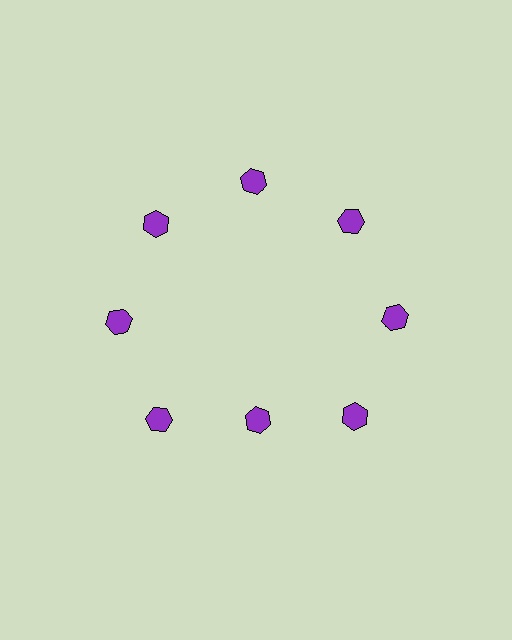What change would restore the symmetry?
The symmetry would be restored by moving it outward, back onto the ring so that all 8 hexagons sit at equal angles and equal distance from the center.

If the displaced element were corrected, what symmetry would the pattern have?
It would have 8-fold rotational symmetry — the pattern would map onto itself every 45 degrees.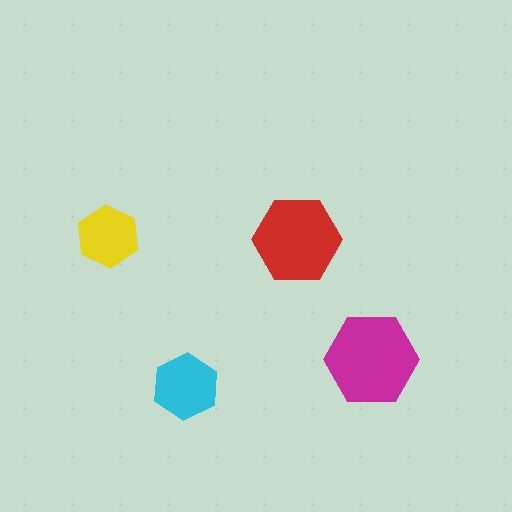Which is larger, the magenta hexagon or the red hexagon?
The magenta one.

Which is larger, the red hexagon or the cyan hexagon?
The red one.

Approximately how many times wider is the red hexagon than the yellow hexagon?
About 1.5 times wider.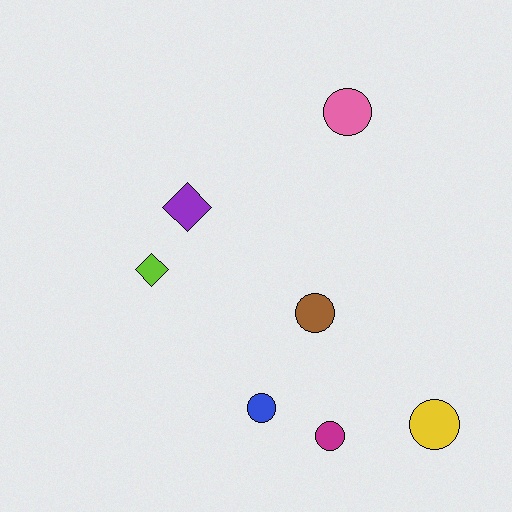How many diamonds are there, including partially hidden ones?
There are 2 diamonds.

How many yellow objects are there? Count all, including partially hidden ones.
There is 1 yellow object.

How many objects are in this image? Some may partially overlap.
There are 7 objects.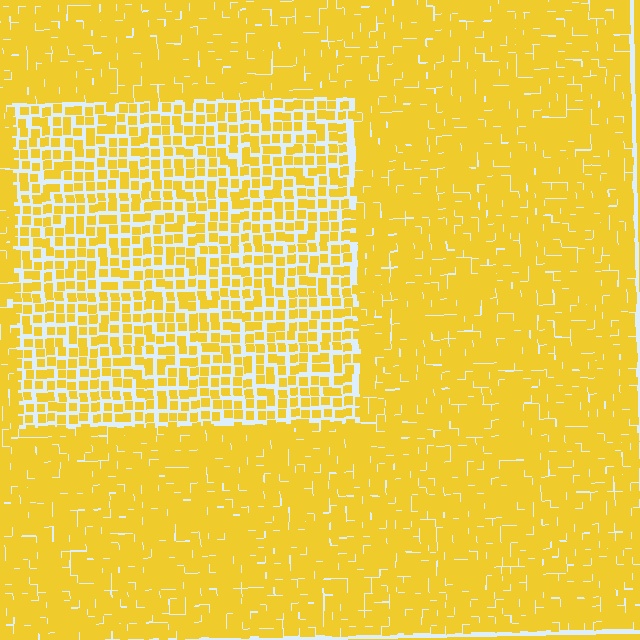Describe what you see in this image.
The image contains small yellow elements arranged at two different densities. A rectangle-shaped region is visible where the elements are less densely packed than the surrounding area.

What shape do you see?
I see a rectangle.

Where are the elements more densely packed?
The elements are more densely packed outside the rectangle boundary.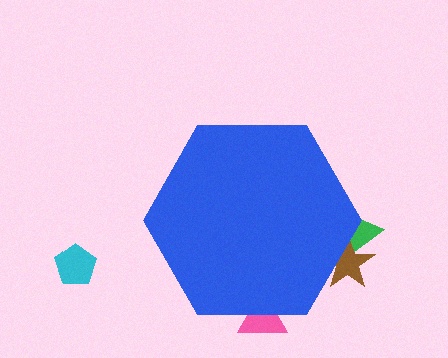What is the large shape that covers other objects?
A blue hexagon.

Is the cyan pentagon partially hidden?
No, the cyan pentagon is fully visible.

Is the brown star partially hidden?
Yes, the brown star is partially hidden behind the blue hexagon.